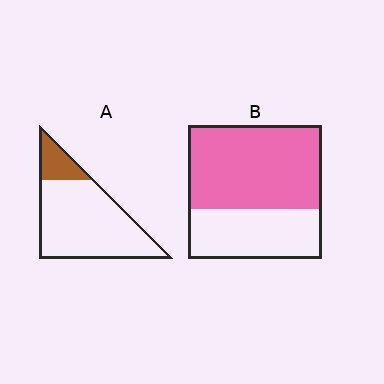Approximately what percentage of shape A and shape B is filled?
A is approximately 15% and B is approximately 65%.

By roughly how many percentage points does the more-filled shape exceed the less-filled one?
By roughly 45 percentage points (B over A).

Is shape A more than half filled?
No.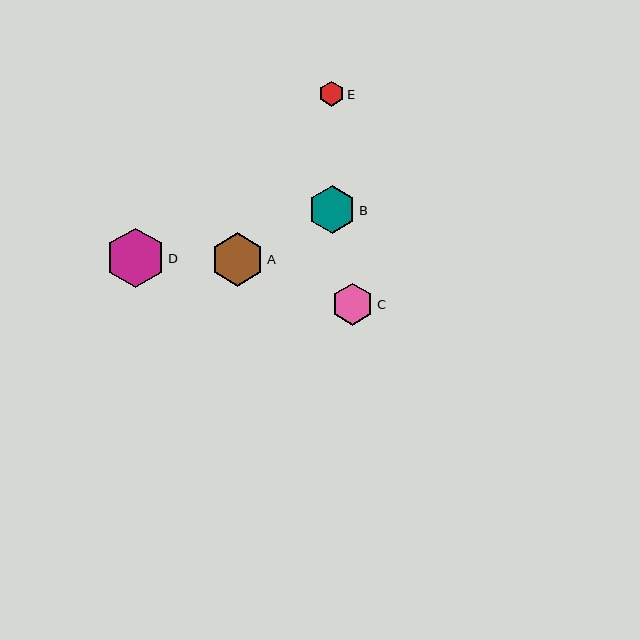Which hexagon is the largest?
Hexagon D is the largest with a size of approximately 59 pixels.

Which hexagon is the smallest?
Hexagon E is the smallest with a size of approximately 25 pixels.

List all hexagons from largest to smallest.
From largest to smallest: D, A, B, C, E.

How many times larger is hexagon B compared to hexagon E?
Hexagon B is approximately 1.9 times the size of hexagon E.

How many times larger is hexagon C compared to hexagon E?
Hexagon C is approximately 1.7 times the size of hexagon E.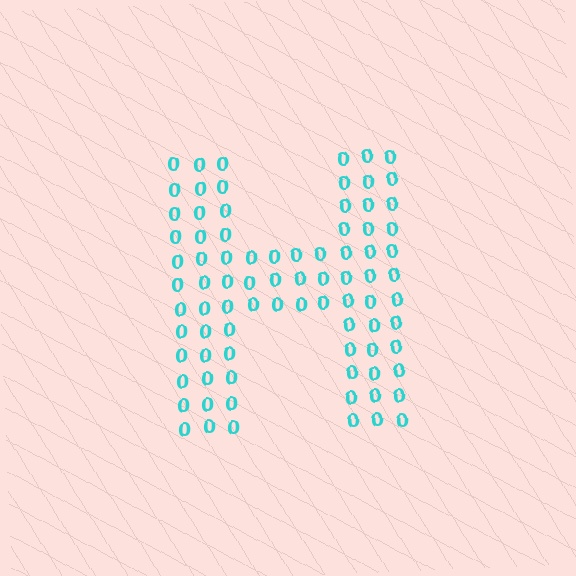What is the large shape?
The large shape is the letter H.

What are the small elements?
The small elements are digit 0's.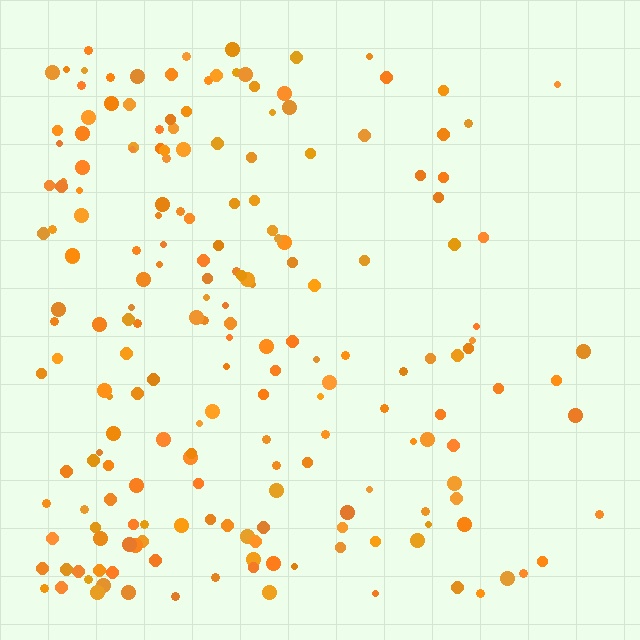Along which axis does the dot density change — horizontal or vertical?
Horizontal.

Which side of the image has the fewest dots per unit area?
The right.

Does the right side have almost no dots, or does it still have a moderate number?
Still a moderate number, just noticeably fewer than the left.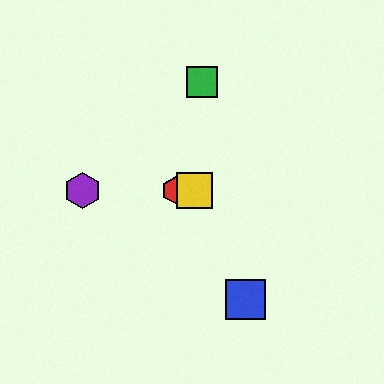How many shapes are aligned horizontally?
3 shapes (the red hexagon, the yellow square, the purple hexagon) are aligned horizontally.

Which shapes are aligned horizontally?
The red hexagon, the yellow square, the purple hexagon are aligned horizontally.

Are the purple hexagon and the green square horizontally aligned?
No, the purple hexagon is at y≈190 and the green square is at y≈82.